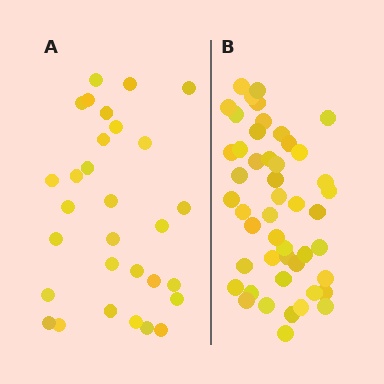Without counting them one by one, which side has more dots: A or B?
Region B (the right region) has more dots.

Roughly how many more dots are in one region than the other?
Region B has approximately 20 more dots than region A.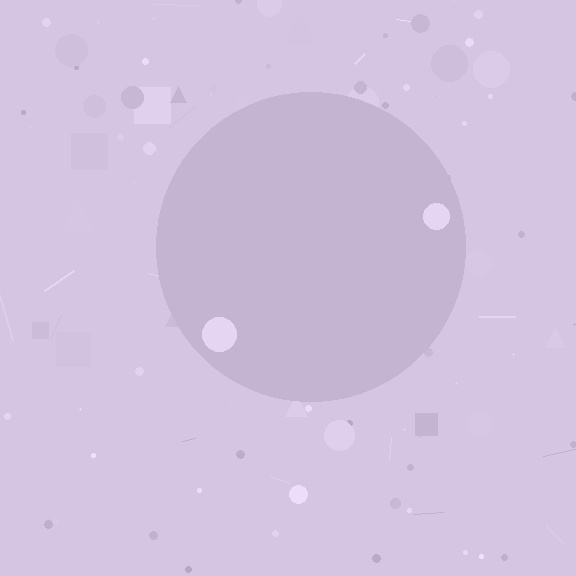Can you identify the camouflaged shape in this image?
The camouflaged shape is a circle.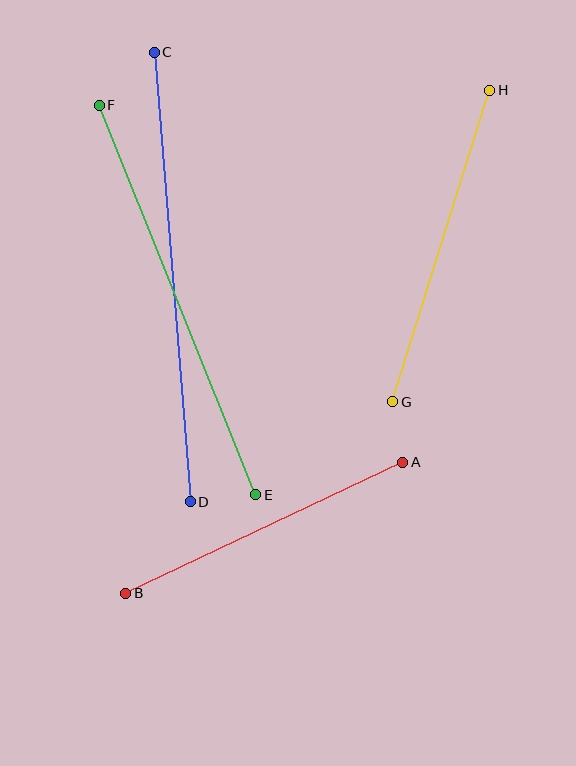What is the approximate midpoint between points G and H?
The midpoint is at approximately (441, 246) pixels.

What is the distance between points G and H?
The distance is approximately 326 pixels.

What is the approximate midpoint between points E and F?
The midpoint is at approximately (177, 300) pixels.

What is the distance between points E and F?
The distance is approximately 419 pixels.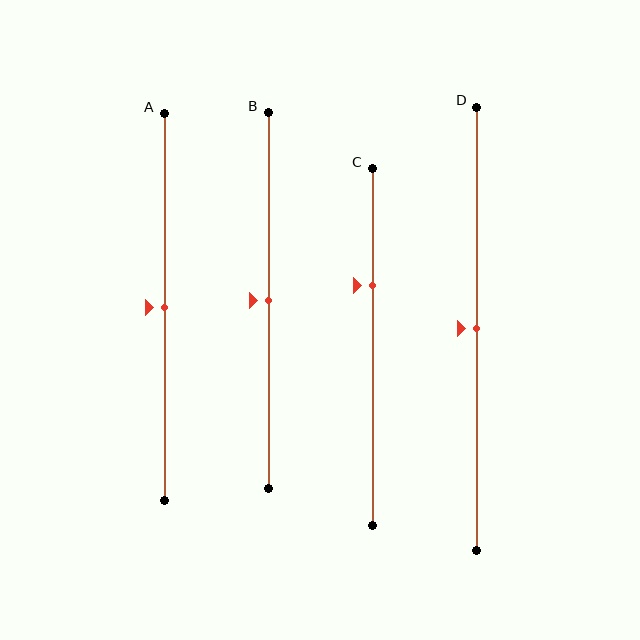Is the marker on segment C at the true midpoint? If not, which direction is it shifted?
No, the marker on segment C is shifted upward by about 17% of the segment length.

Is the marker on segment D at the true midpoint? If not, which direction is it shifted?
Yes, the marker on segment D is at the true midpoint.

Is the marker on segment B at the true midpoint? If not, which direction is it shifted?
Yes, the marker on segment B is at the true midpoint.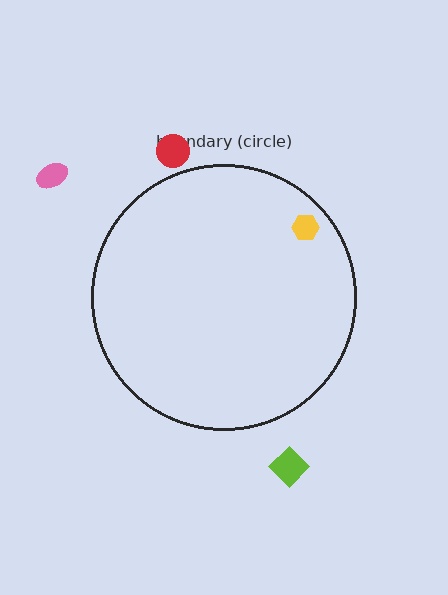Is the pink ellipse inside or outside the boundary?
Outside.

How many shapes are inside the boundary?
1 inside, 3 outside.